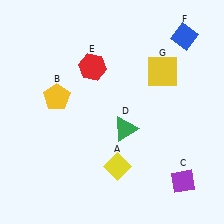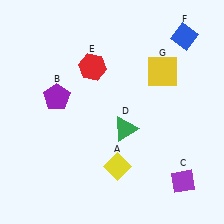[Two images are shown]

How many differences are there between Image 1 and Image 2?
There is 1 difference between the two images.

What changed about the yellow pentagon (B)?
In Image 1, B is yellow. In Image 2, it changed to purple.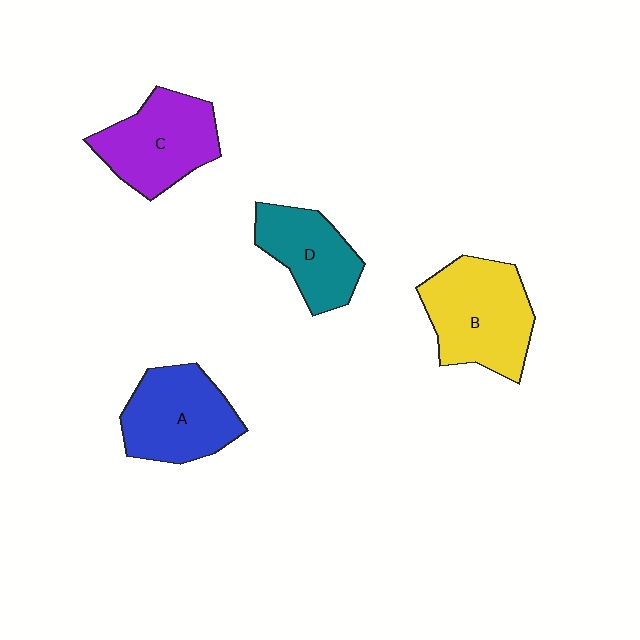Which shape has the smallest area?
Shape D (teal).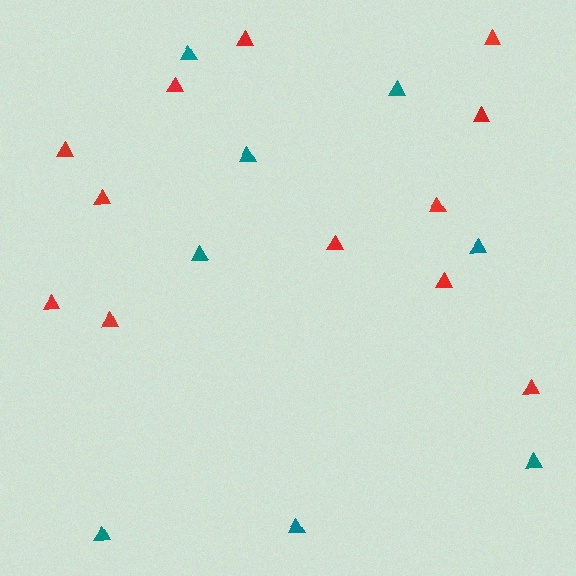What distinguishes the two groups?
There are 2 groups: one group of red triangles (12) and one group of teal triangles (8).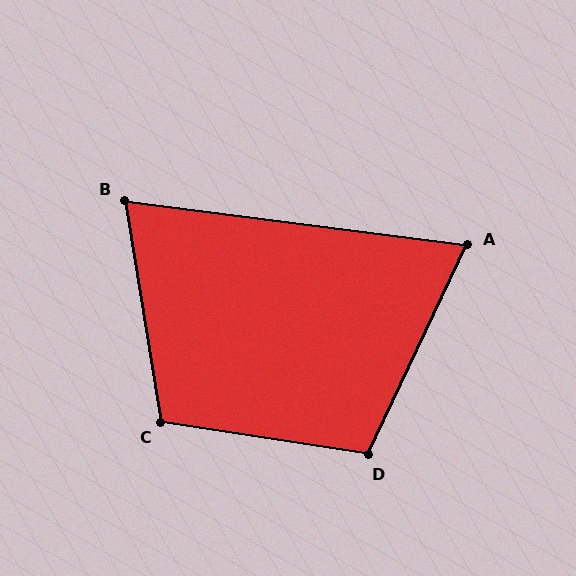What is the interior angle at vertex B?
Approximately 73 degrees (acute).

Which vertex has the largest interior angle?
C, at approximately 108 degrees.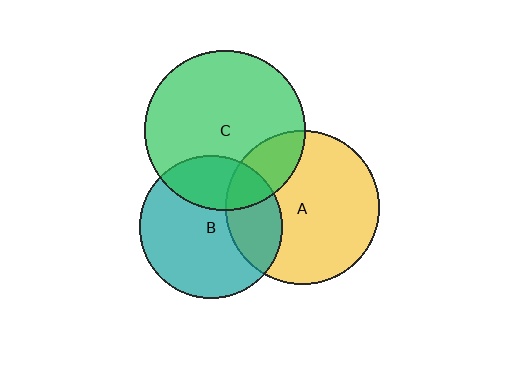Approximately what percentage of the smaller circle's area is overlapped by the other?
Approximately 20%.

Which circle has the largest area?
Circle C (green).